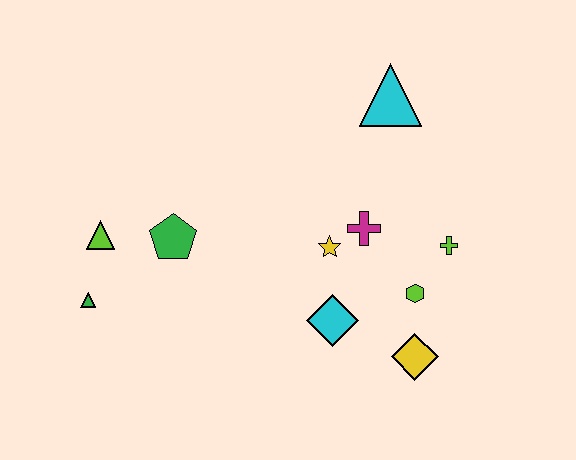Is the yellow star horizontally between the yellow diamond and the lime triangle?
Yes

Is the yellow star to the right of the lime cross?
No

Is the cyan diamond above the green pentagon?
No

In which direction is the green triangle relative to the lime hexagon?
The green triangle is to the left of the lime hexagon.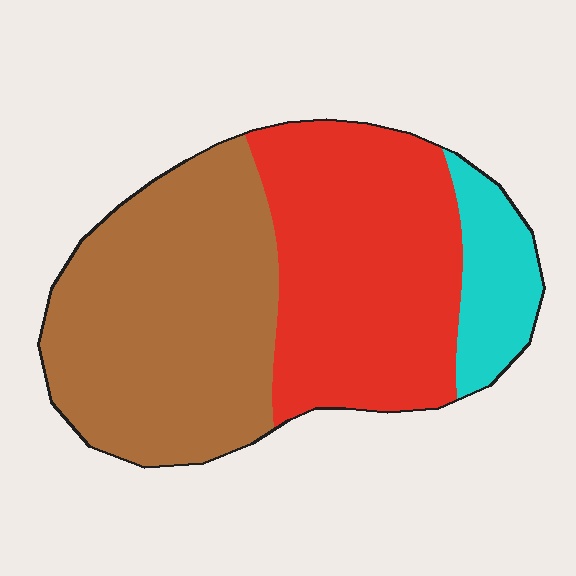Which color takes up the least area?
Cyan, at roughly 10%.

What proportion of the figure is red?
Red takes up between a quarter and a half of the figure.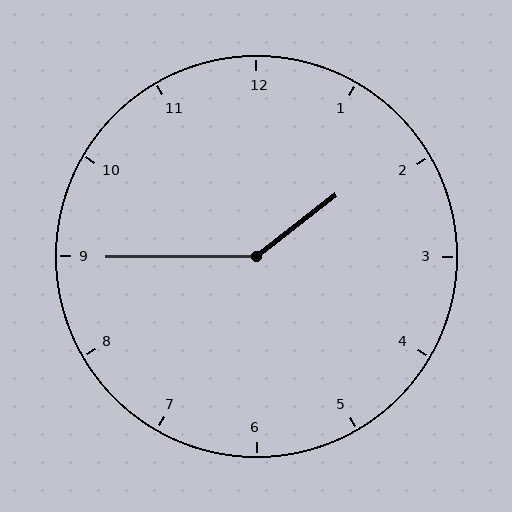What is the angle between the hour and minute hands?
Approximately 142 degrees.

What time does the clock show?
1:45.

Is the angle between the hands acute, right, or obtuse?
It is obtuse.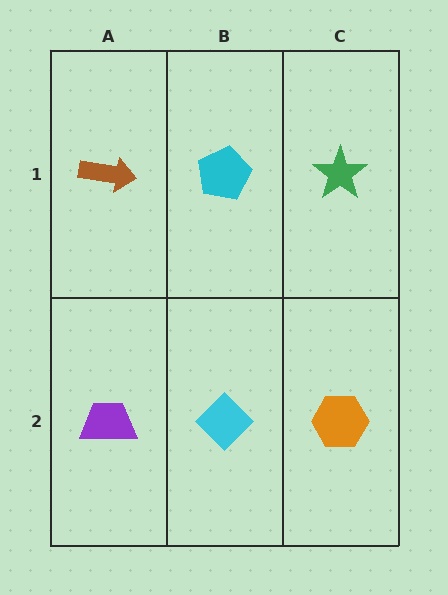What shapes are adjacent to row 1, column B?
A cyan diamond (row 2, column B), a brown arrow (row 1, column A), a green star (row 1, column C).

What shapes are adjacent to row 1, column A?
A purple trapezoid (row 2, column A), a cyan pentagon (row 1, column B).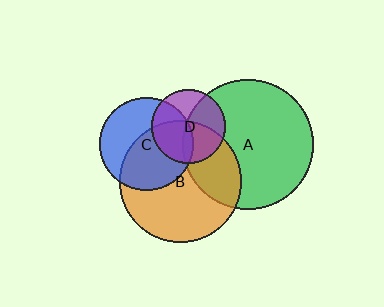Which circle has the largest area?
Circle A (green).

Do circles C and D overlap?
Yes.